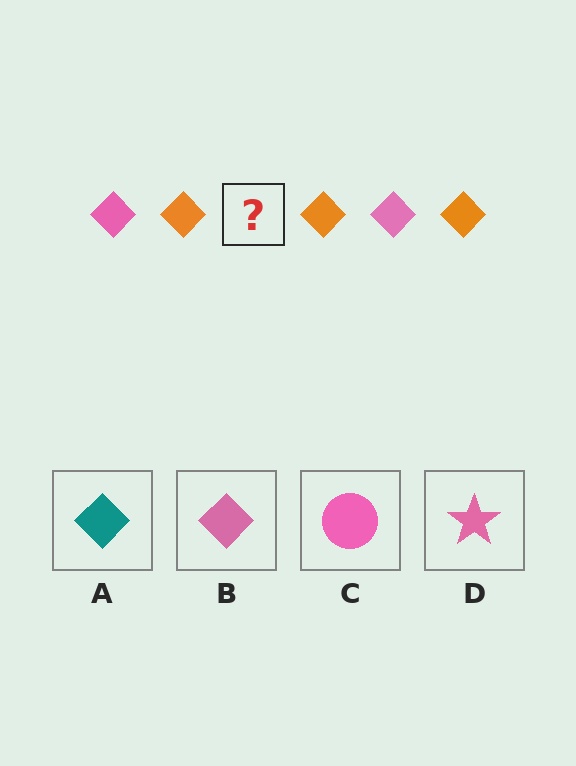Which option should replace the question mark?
Option B.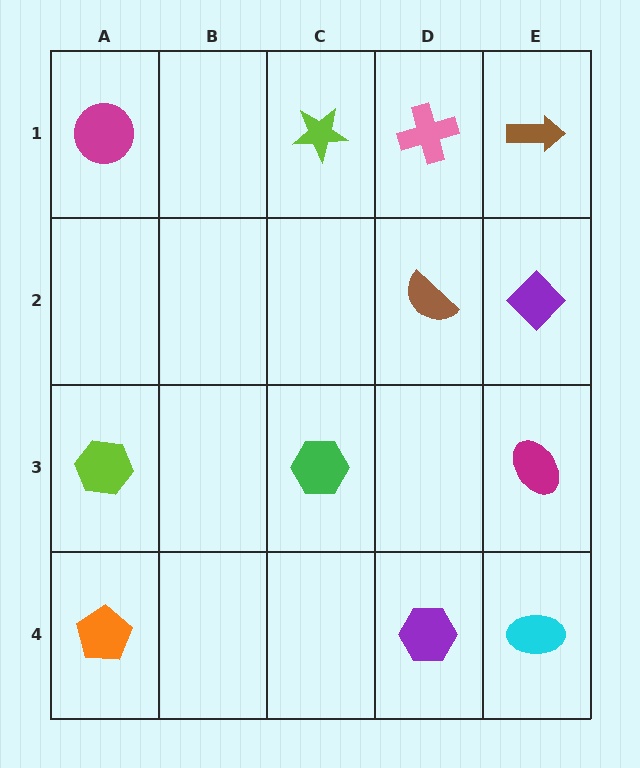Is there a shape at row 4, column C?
No, that cell is empty.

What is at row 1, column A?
A magenta circle.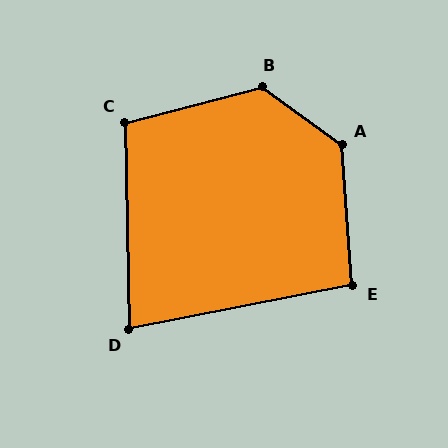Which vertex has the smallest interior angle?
D, at approximately 80 degrees.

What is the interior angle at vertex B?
Approximately 130 degrees (obtuse).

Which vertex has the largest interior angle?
A, at approximately 130 degrees.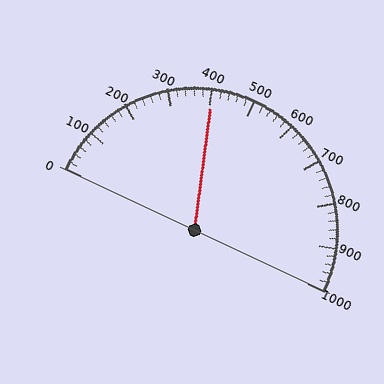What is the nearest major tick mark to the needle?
The nearest major tick mark is 400.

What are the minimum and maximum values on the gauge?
The gauge ranges from 0 to 1000.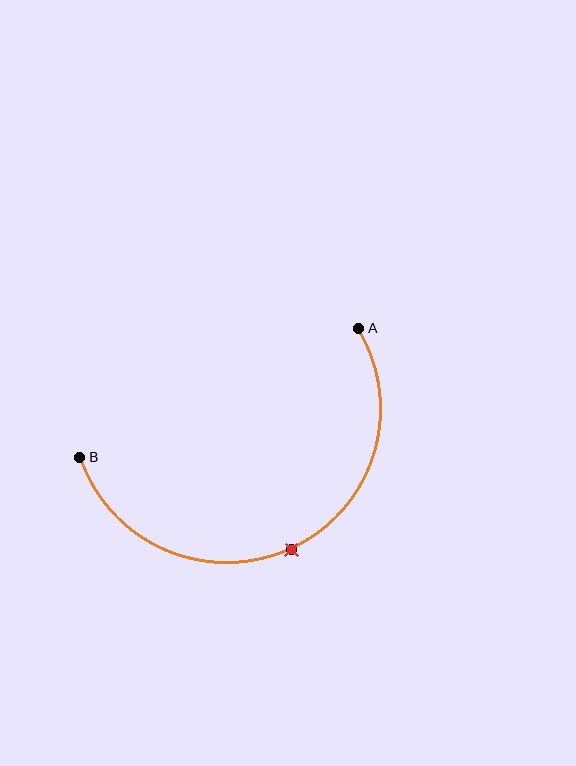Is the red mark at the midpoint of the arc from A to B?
Yes. The red mark lies on the arc at equal arc-length from both A and B — it is the arc midpoint.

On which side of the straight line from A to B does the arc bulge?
The arc bulges below the straight line connecting A and B.